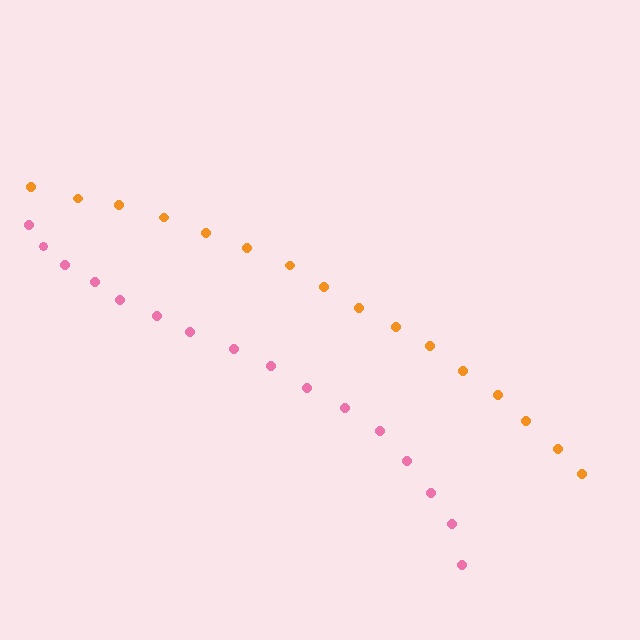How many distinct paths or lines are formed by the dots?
There are 2 distinct paths.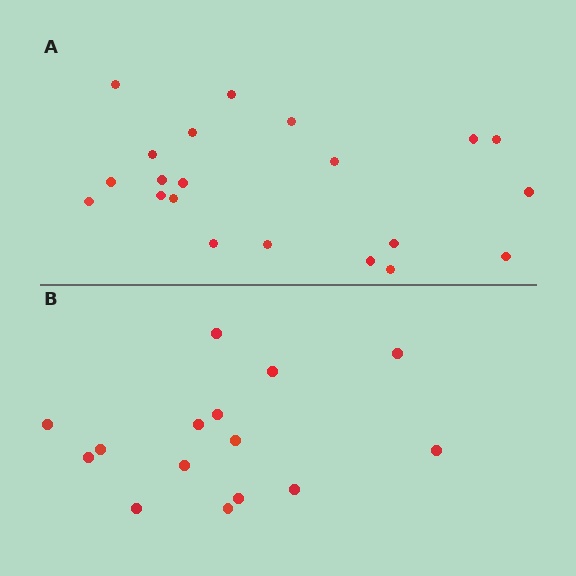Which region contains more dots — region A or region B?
Region A (the top region) has more dots.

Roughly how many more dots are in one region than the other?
Region A has about 6 more dots than region B.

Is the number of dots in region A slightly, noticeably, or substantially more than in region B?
Region A has noticeably more, but not dramatically so. The ratio is roughly 1.4 to 1.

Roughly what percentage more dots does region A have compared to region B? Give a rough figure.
About 40% more.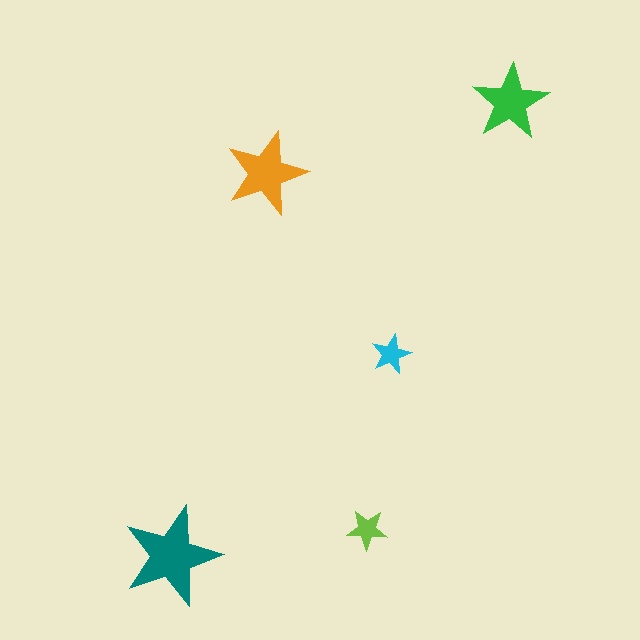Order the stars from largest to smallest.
the teal one, the orange one, the green one, the lime one, the cyan one.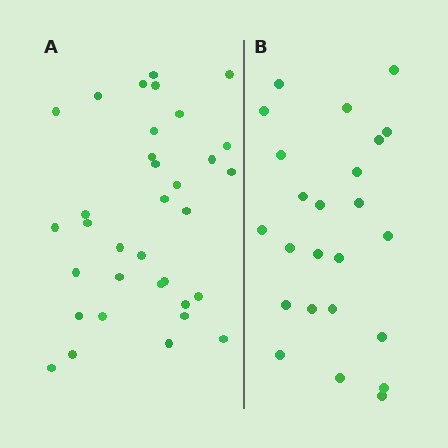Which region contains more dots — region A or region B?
Region A (the left region) has more dots.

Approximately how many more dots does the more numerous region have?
Region A has roughly 10 or so more dots than region B.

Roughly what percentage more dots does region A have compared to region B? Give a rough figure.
About 40% more.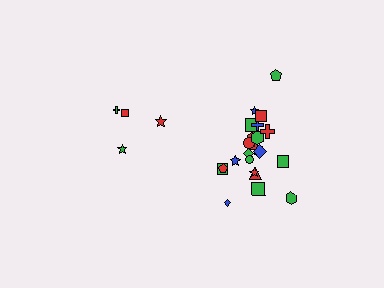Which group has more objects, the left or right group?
The right group.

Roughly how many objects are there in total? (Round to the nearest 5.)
Roughly 25 objects in total.